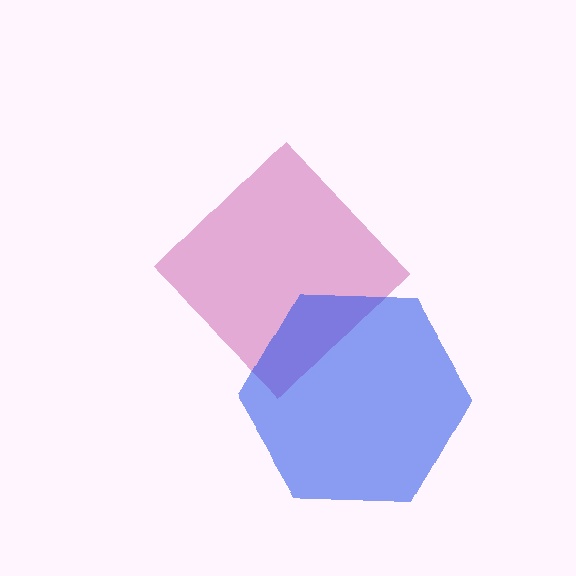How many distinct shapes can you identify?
There are 2 distinct shapes: a magenta diamond, a blue hexagon.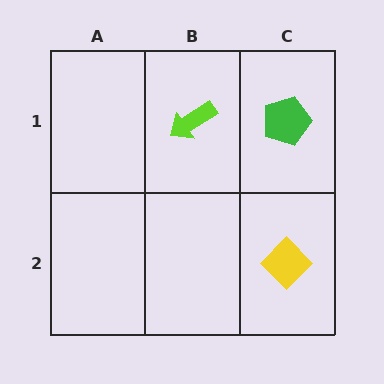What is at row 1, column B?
A lime arrow.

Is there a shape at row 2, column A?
No, that cell is empty.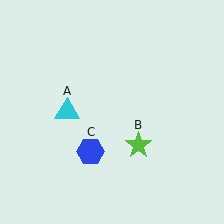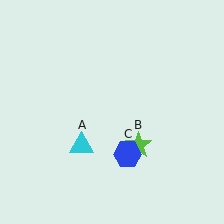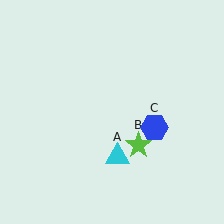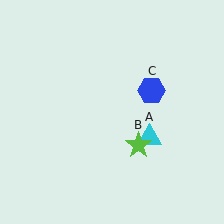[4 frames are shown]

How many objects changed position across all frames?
2 objects changed position: cyan triangle (object A), blue hexagon (object C).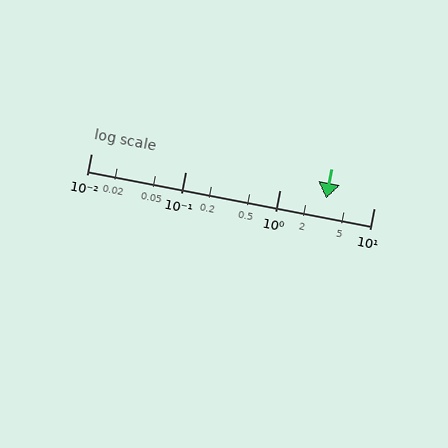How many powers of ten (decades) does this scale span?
The scale spans 3 decades, from 0.01 to 10.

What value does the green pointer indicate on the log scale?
The pointer indicates approximately 3.1.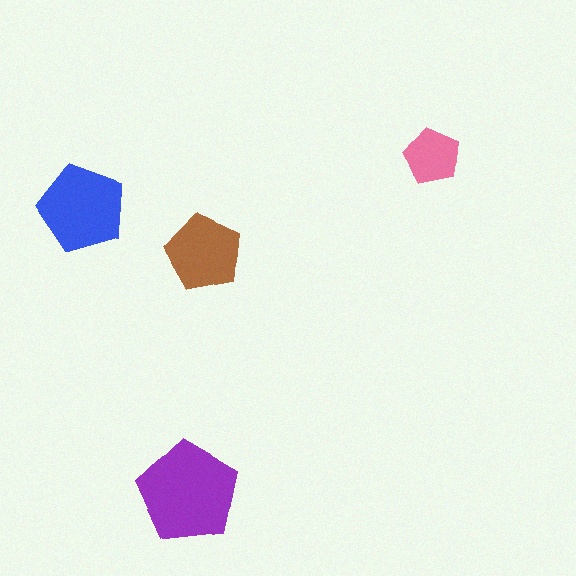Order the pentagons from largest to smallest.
the purple one, the blue one, the brown one, the pink one.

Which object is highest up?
The pink pentagon is topmost.